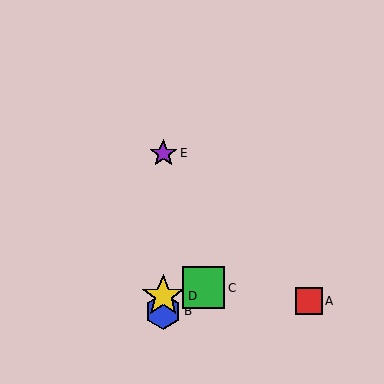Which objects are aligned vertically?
Objects B, D, E are aligned vertically.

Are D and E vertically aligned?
Yes, both are at x≈163.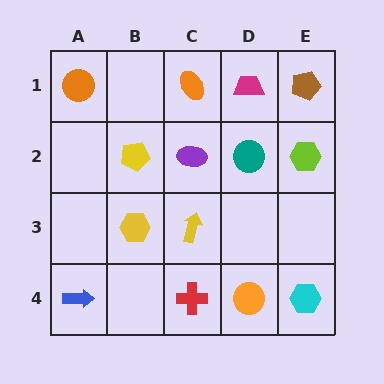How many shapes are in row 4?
4 shapes.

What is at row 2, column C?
A purple ellipse.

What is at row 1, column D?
A magenta trapezoid.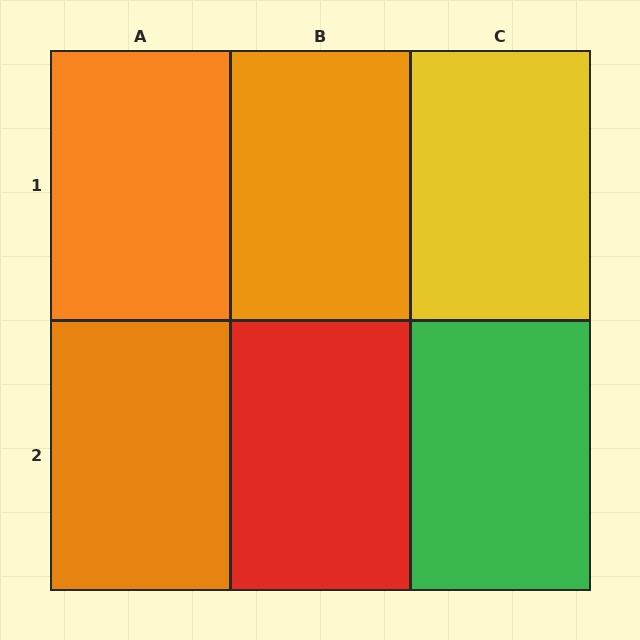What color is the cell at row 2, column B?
Red.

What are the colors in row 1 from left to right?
Orange, orange, yellow.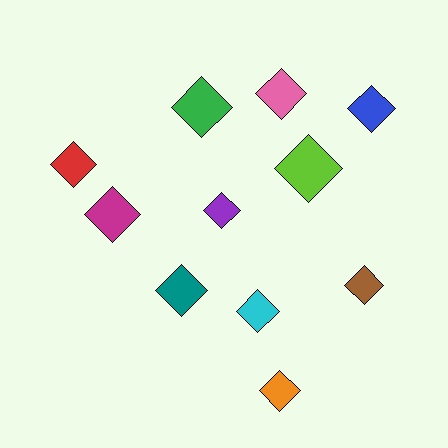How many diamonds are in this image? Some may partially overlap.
There are 11 diamonds.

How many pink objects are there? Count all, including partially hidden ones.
There is 1 pink object.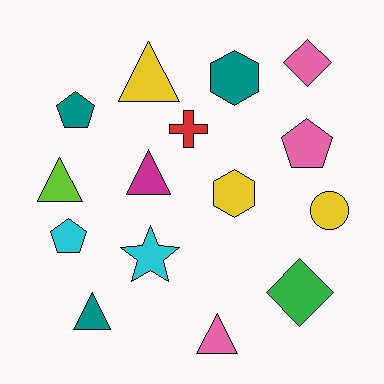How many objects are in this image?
There are 15 objects.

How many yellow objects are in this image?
There are 3 yellow objects.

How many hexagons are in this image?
There are 2 hexagons.